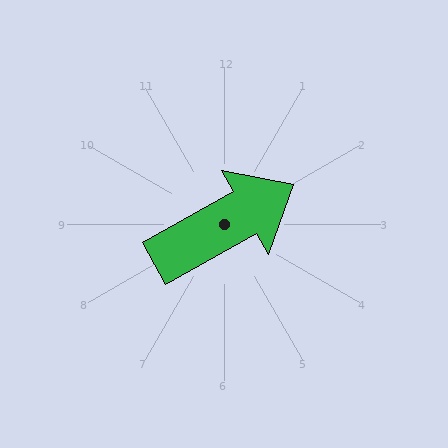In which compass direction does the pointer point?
Northeast.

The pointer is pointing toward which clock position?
Roughly 2 o'clock.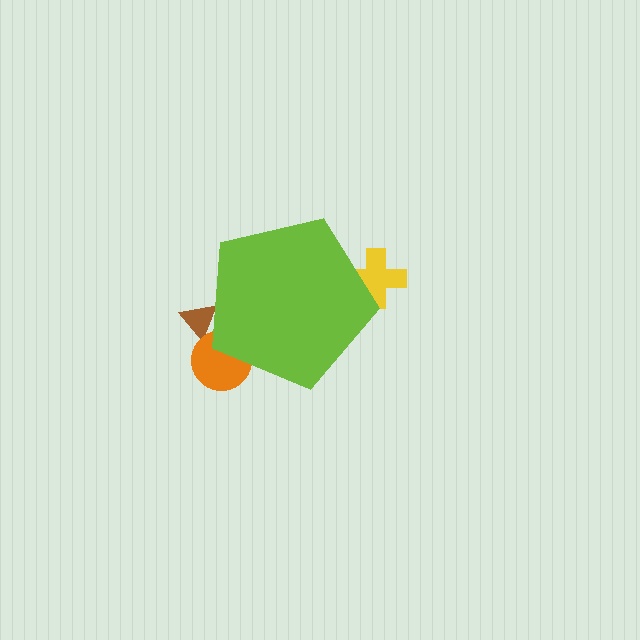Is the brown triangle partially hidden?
Yes, the brown triangle is partially hidden behind the lime pentagon.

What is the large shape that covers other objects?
A lime pentagon.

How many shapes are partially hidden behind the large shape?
3 shapes are partially hidden.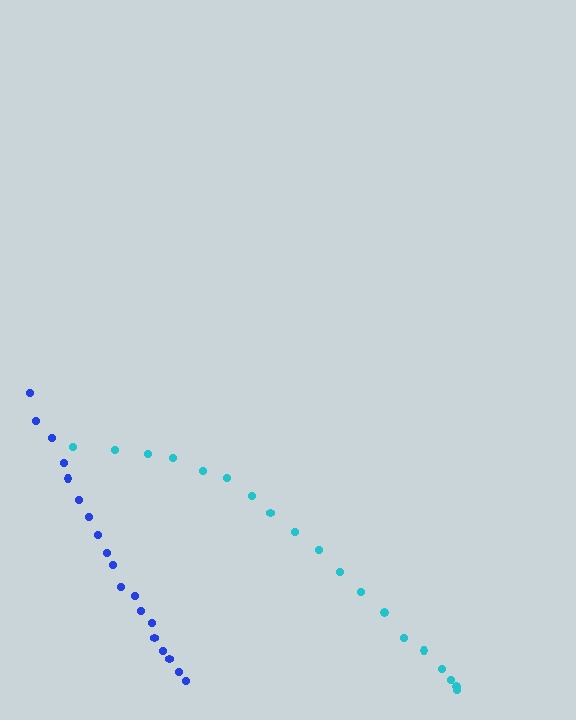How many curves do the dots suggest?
There are 2 distinct paths.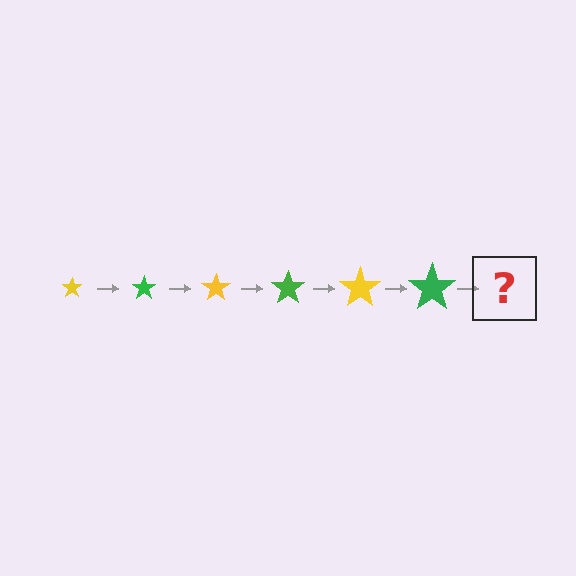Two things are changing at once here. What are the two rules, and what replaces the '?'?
The two rules are that the star grows larger each step and the color cycles through yellow and green. The '?' should be a yellow star, larger than the previous one.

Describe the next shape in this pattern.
It should be a yellow star, larger than the previous one.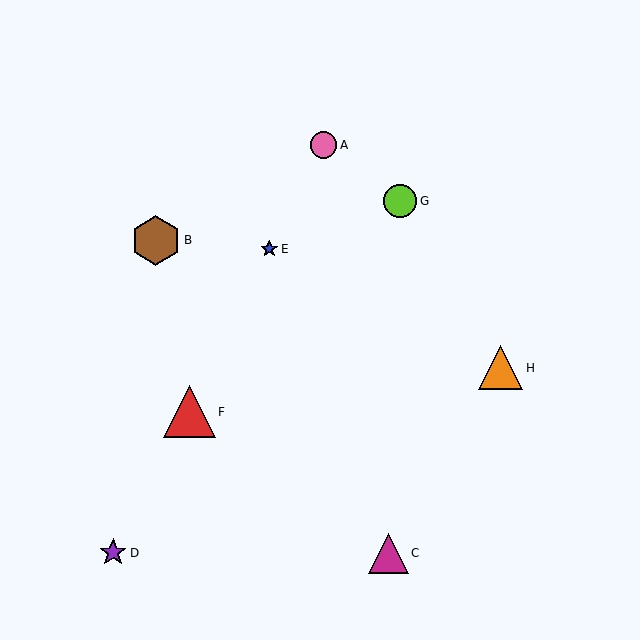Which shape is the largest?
The red triangle (labeled F) is the largest.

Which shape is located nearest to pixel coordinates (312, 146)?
The pink circle (labeled A) at (323, 145) is nearest to that location.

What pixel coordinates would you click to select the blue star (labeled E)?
Click at (269, 249) to select the blue star E.